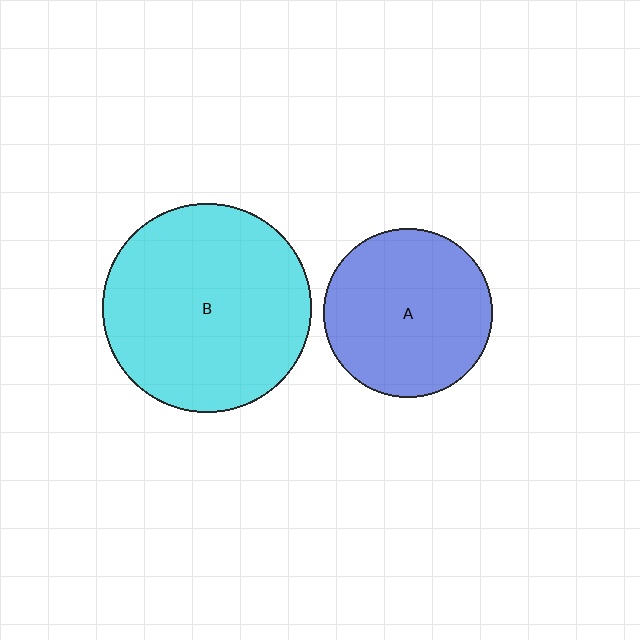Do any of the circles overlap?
No, none of the circles overlap.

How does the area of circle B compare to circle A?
Approximately 1.5 times.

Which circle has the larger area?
Circle B (cyan).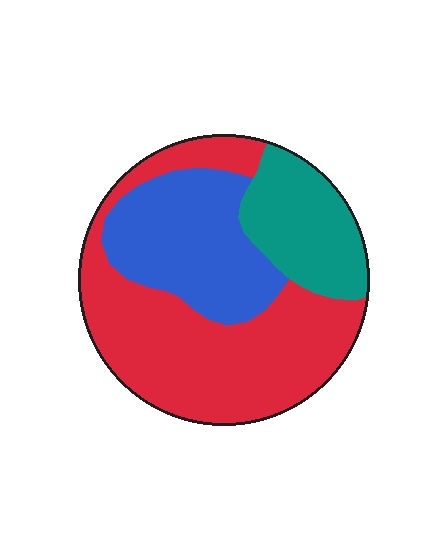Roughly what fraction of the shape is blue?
Blue covers 28% of the shape.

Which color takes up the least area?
Teal, at roughly 20%.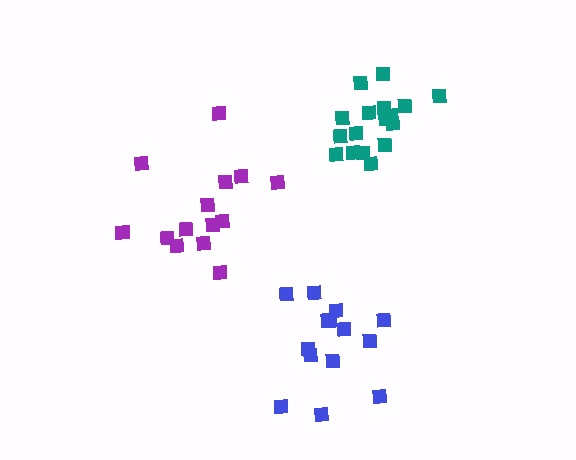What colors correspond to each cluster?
The clusters are colored: teal, purple, blue.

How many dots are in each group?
Group 1: 17 dots, Group 2: 14 dots, Group 3: 14 dots (45 total).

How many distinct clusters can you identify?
There are 3 distinct clusters.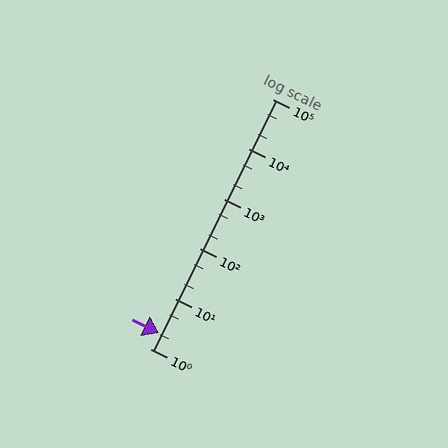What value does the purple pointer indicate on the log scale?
The pointer indicates approximately 2.1.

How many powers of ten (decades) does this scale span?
The scale spans 5 decades, from 1 to 100000.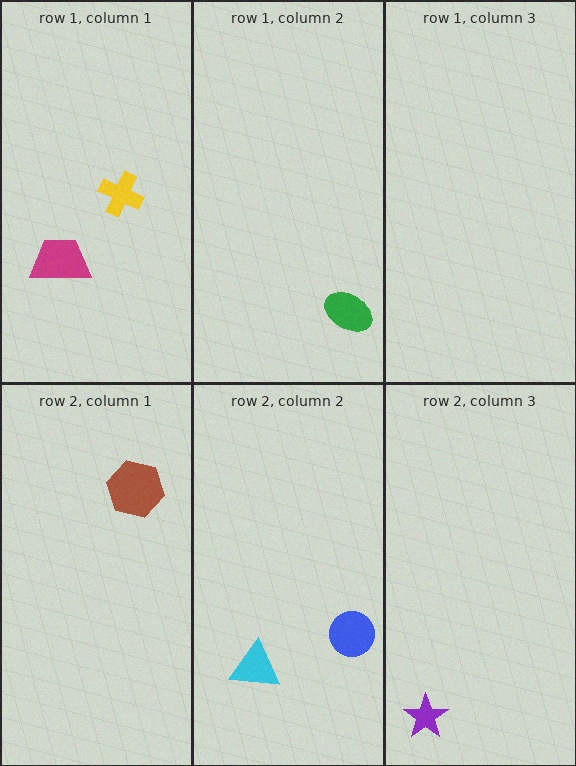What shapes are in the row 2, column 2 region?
The blue circle, the cyan triangle.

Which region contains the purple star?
The row 2, column 3 region.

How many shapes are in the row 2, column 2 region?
2.